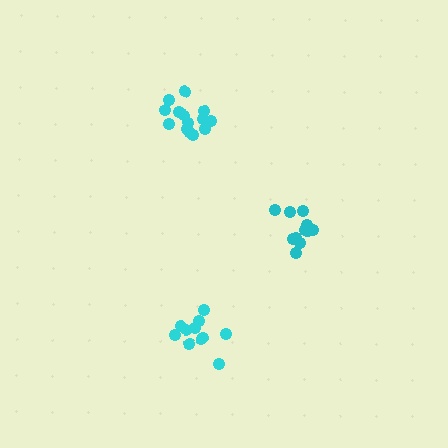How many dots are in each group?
Group 1: 11 dots, Group 2: 14 dots, Group 3: 11 dots (36 total).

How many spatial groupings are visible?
There are 3 spatial groupings.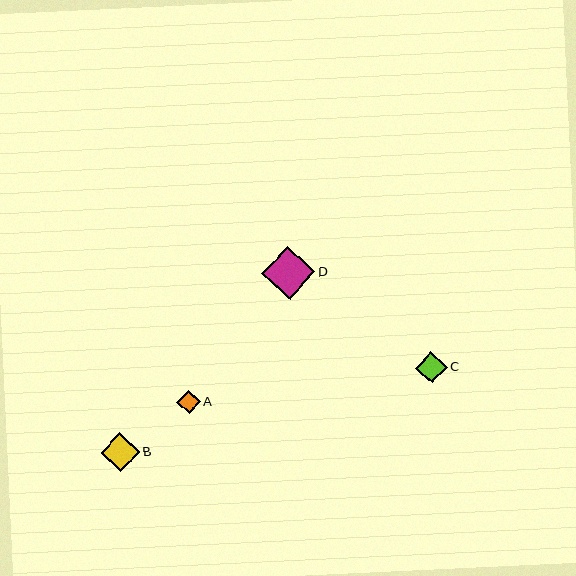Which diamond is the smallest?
Diamond A is the smallest with a size of approximately 23 pixels.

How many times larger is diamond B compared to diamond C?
Diamond B is approximately 1.2 times the size of diamond C.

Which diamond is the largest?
Diamond D is the largest with a size of approximately 53 pixels.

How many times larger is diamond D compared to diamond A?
Diamond D is approximately 2.3 times the size of diamond A.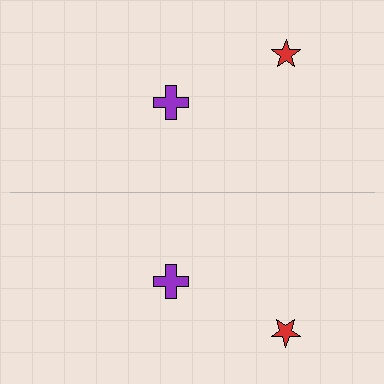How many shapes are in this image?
There are 4 shapes in this image.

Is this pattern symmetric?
Yes, this pattern has bilateral (reflection) symmetry.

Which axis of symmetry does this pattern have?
The pattern has a horizontal axis of symmetry running through the center of the image.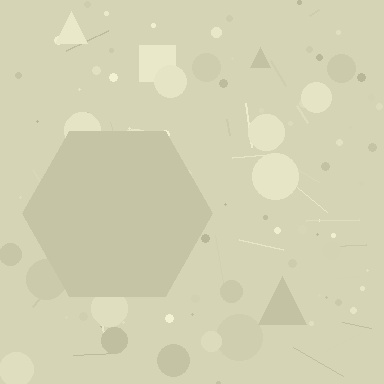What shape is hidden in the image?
A hexagon is hidden in the image.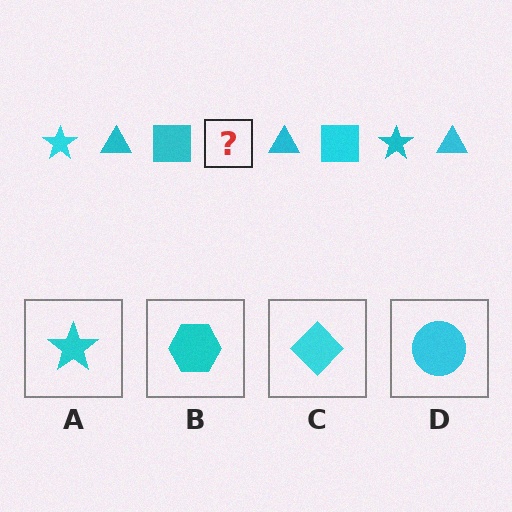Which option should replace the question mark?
Option A.